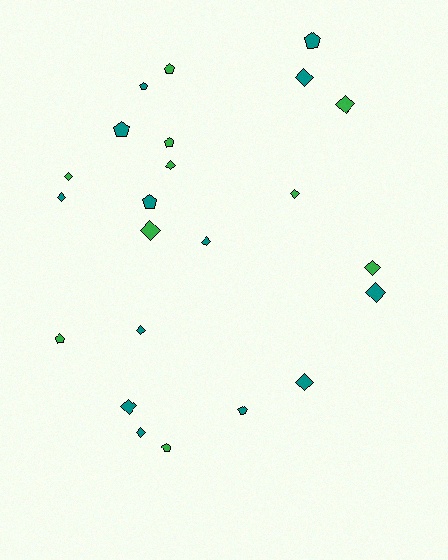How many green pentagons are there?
There are 4 green pentagons.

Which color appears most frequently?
Teal, with 13 objects.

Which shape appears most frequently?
Diamond, with 14 objects.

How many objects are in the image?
There are 23 objects.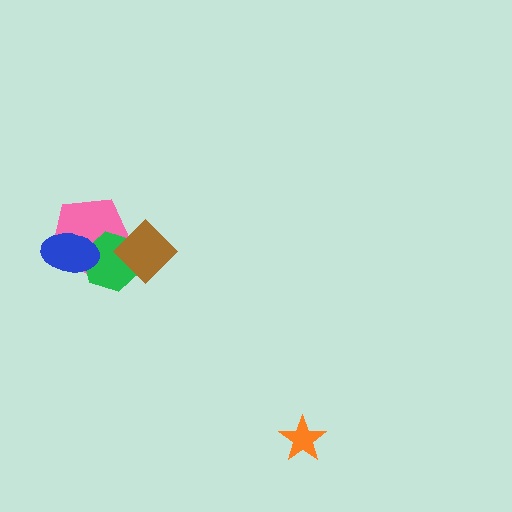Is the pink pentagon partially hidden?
Yes, it is partially covered by another shape.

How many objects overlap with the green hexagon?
3 objects overlap with the green hexagon.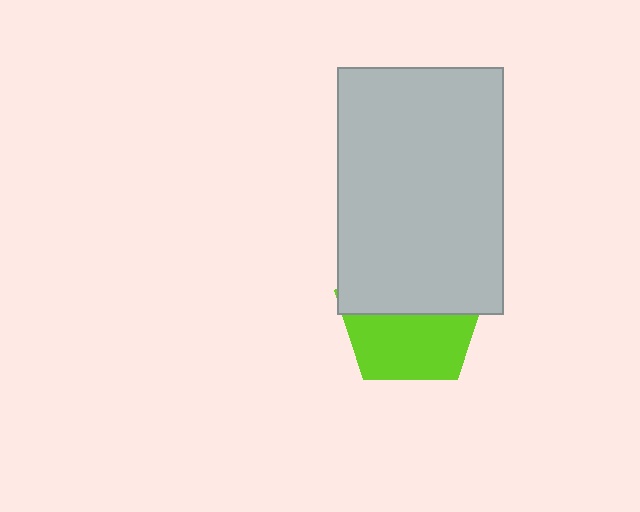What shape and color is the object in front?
The object in front is a light gray rectangle.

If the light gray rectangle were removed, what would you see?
You would see the complete lime pentagon.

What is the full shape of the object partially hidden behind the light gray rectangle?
The partially hidden object is a lime pentagon.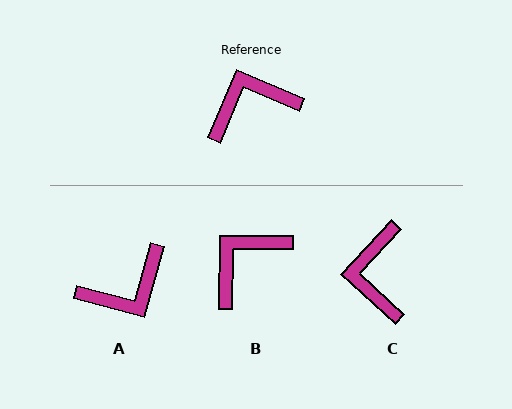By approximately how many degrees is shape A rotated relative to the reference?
Approximately 172 degrees clockwise.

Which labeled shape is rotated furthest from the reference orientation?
A, about 172 degrees away.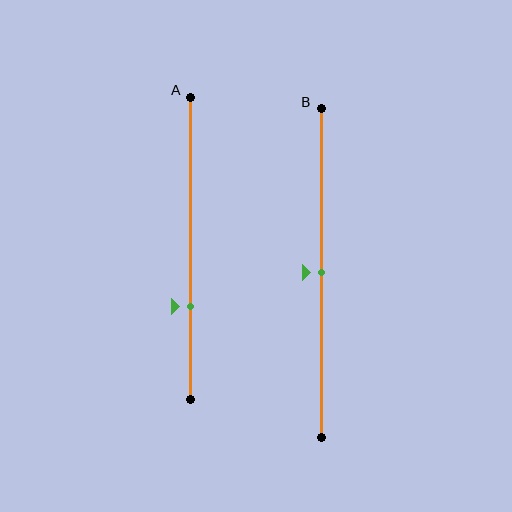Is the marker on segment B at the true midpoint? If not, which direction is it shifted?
Yes, the marker on segment B is at the true midpoint.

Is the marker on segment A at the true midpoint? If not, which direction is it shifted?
No, the marker on segment A is shifted downward by about 19% of the segment length.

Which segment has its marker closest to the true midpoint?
Segment B has its marker closest to the true midpoint.